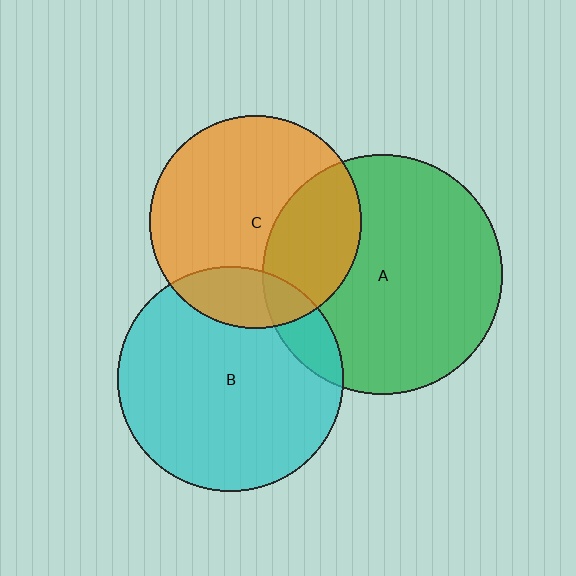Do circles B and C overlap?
Yes.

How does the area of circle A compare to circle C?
Approximately 1.3 times.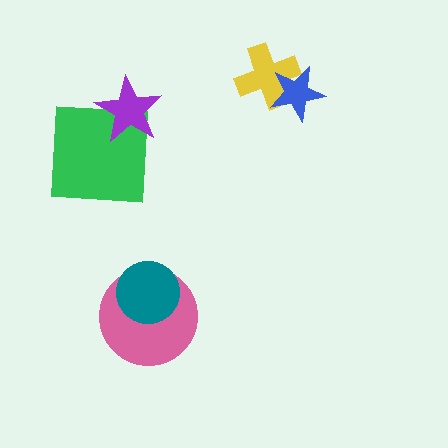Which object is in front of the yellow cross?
The blue star is in front of the yellow cross.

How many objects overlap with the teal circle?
1 object overlaps with the teal circle.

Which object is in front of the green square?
The purple star is in front of the green square.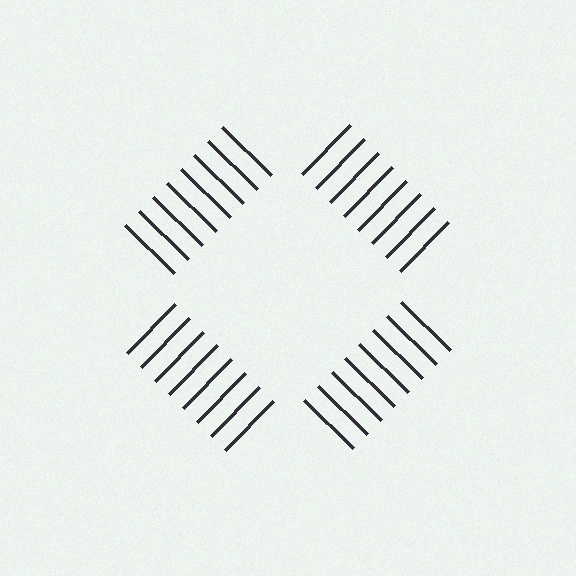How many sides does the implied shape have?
4 sides — the line-ends trace a square.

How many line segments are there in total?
32 — 8 along each of the 4 edges.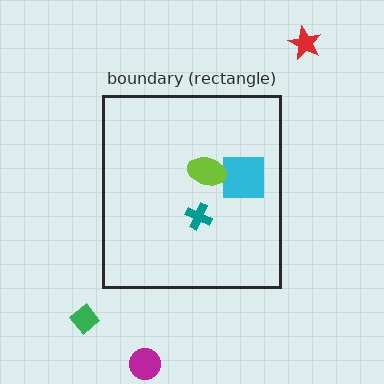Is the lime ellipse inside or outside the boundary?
Inside.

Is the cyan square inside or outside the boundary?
Inside.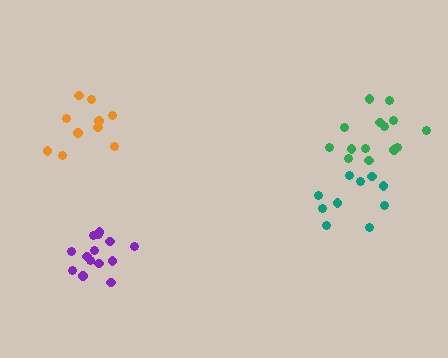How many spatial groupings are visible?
There are 4 spatial groupings.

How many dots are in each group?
Group 1: 14 dots, Group 2: 10 dots, Group 3: 10 dots, Group 4: 14 dots (48 total).